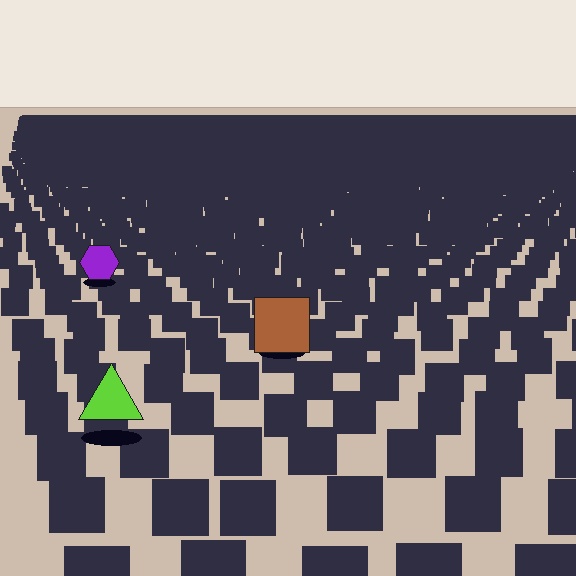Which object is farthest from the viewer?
The purple hexagon is farthest from the viewer. It appears smaller and the ground texture around it is denser.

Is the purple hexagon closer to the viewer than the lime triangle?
No. The lime triangle is closer — you can tell from the texture gradient: the ground texture is coarser near it.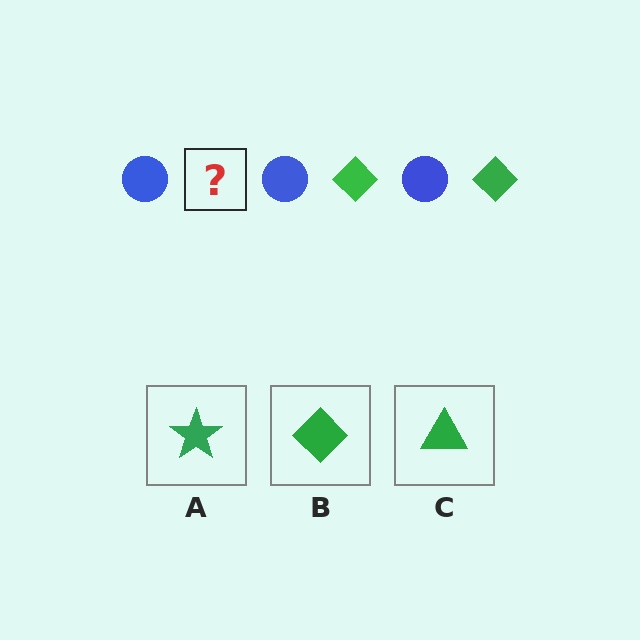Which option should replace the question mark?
Option B.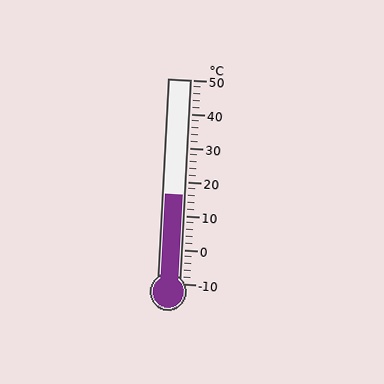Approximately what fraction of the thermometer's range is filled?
The thermometer is filled to approximately 45% of its range.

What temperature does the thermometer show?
The thermometer shows approximately 16°C.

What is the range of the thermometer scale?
The thermometer scale ranges from -10°C to 50°C.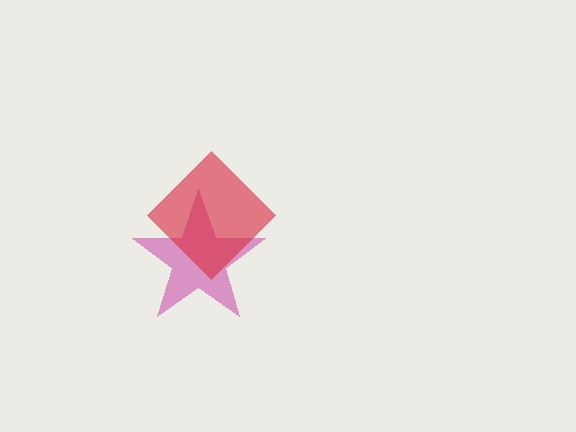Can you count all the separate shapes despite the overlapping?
Yes, there are 2 separate shapes.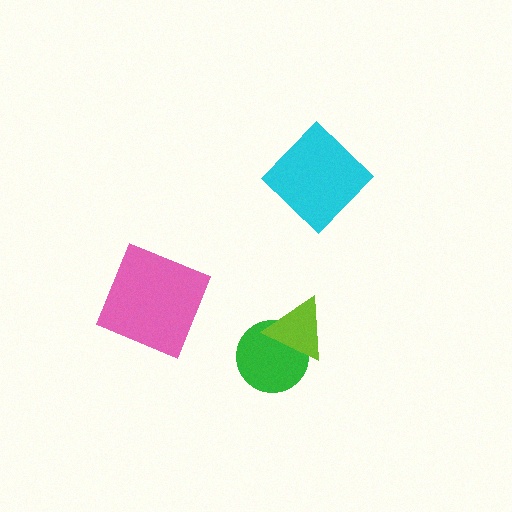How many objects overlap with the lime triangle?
1 object overlaps with the lime triangle.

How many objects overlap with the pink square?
0 objects overlap with the pink square.